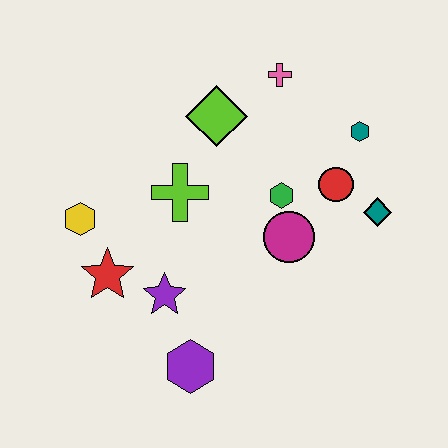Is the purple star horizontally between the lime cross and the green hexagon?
No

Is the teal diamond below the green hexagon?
Yes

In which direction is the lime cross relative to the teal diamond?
The lime cross is to the left of the teal diamond.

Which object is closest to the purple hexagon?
The purple star is closest to the purple hexagon.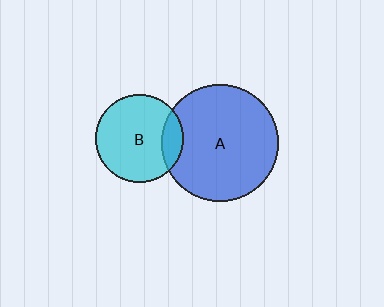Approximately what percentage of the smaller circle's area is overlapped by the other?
Approximately 15%.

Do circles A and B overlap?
Yes.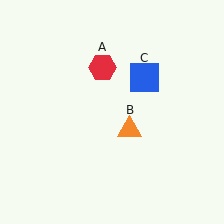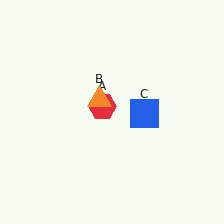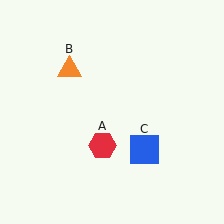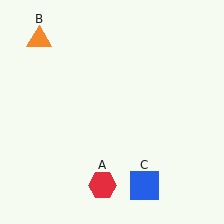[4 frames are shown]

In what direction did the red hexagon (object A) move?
The red hexagon (object A) moved down.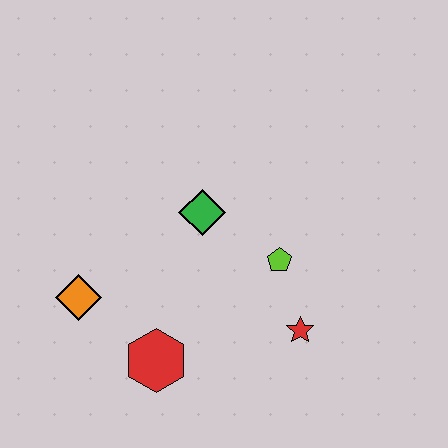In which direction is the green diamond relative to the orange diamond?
The green diamond is to the right of the orange diamond.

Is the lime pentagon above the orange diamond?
Yes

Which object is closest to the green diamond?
The lime pentagon is closest to the green diamond.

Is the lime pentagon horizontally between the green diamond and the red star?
Yes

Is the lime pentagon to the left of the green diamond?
No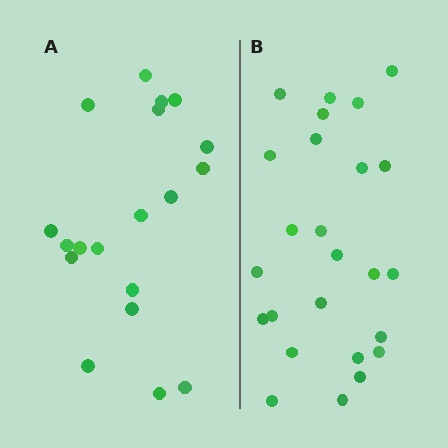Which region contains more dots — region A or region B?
Region B (the right region) has more dots.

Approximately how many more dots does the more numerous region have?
Region B has about 6 more dots than region A.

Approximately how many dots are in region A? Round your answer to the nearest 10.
About 20 dots. (The exact count is 19, which rounds to 20.)